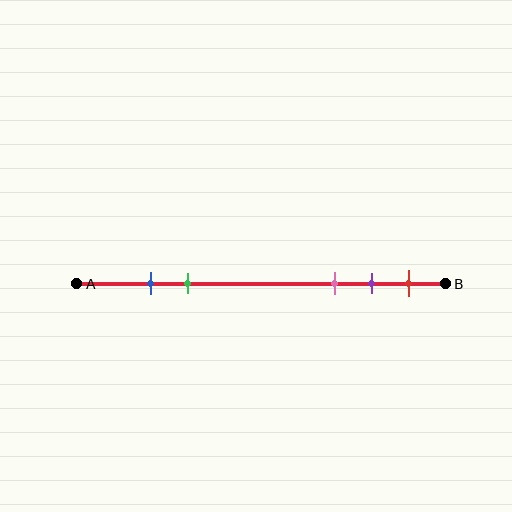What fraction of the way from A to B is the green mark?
The green mark is approximately 30% (0.3) of the way from A to B.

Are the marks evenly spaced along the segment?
No, the marks are not evenly spaced.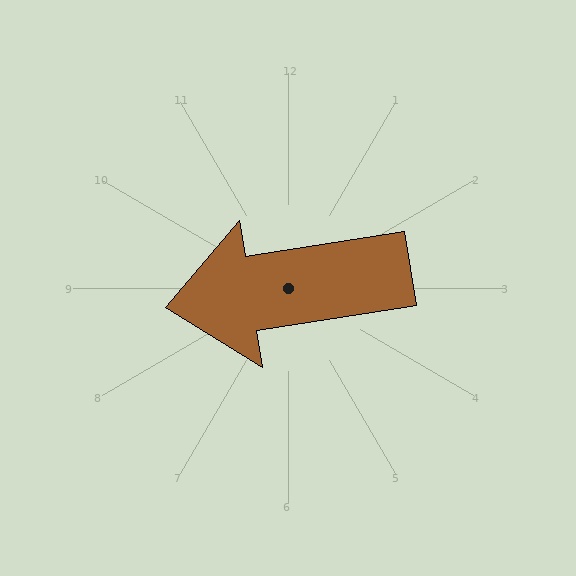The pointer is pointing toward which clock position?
Roughly 9 o'clock.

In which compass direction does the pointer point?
West.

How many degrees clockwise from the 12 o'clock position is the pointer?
Approximately 261 degrees.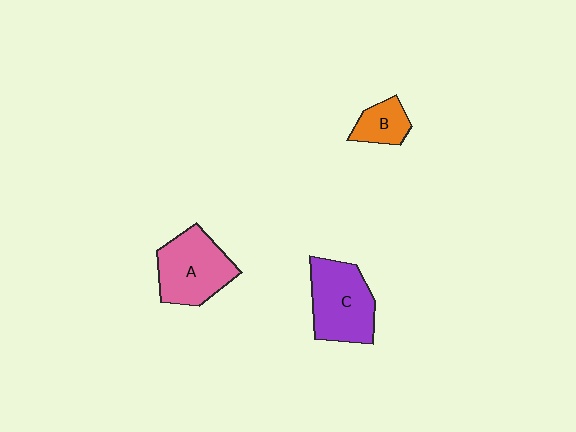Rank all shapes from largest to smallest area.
From largest to smallest: C (purple), A (pink), B (orange).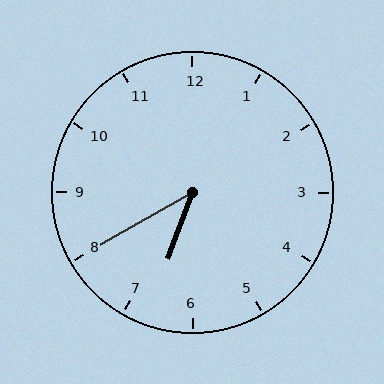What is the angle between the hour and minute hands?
Approximately 40 degrees.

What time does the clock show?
6:40.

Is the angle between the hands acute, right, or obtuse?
It is acute.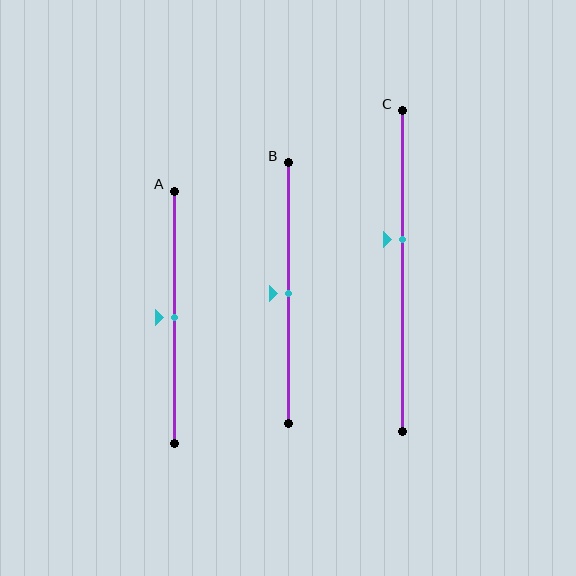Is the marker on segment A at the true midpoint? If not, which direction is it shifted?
Yes, the marker on segment A is at the true midpoint.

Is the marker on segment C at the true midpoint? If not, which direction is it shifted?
No, the marker on segment C is shifted upward by about 10% of the segment length.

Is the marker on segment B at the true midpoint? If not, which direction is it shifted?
Yes, the marker on segment B is at the true midpoint.